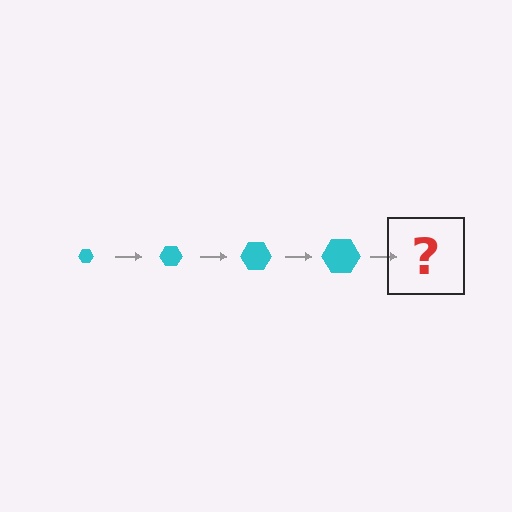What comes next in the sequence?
The next element should be a cyan hexagon, larger than the previous one.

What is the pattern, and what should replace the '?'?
The pattern is that the hexagon gets progressively larger each step. The '?' should be a cyan hexagon, larger than the previous one.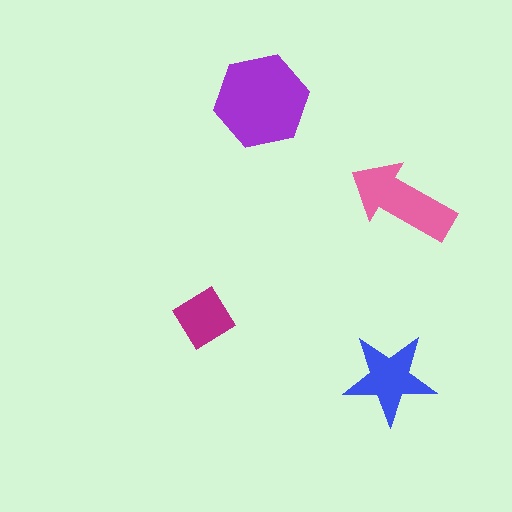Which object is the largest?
The purple hexagon.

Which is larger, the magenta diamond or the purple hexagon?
The purple hexagon.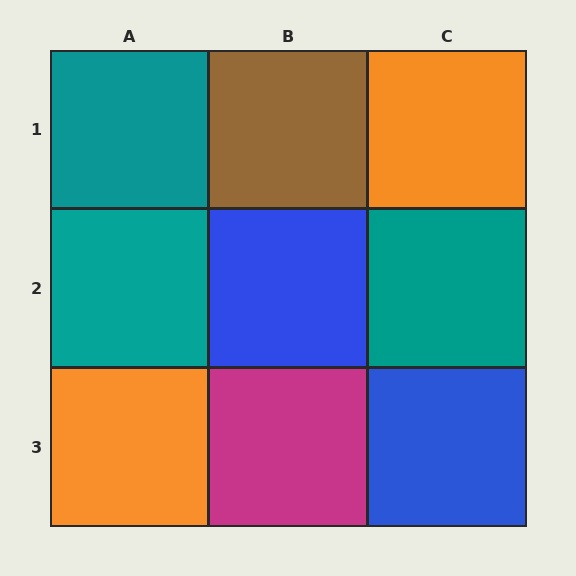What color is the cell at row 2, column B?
Blue.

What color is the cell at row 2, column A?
Teal.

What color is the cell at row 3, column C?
Blue.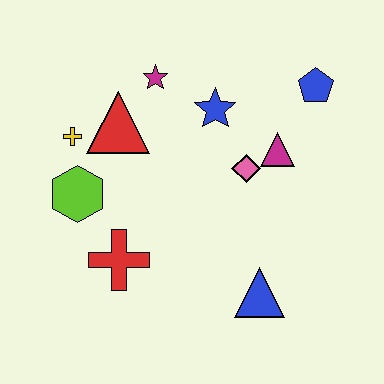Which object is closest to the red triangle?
The yellow cross is closest to the red triangle.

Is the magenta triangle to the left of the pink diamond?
No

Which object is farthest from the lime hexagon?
The blue pentagon is farthest from the lime hexagon.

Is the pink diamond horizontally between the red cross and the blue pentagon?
Yes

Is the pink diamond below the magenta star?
Yes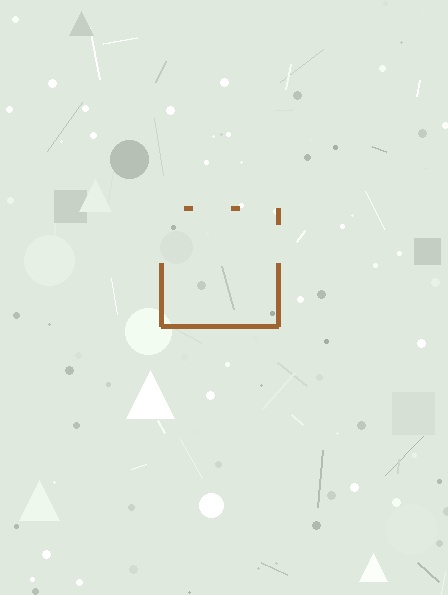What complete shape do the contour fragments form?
The contour fragments form a square.